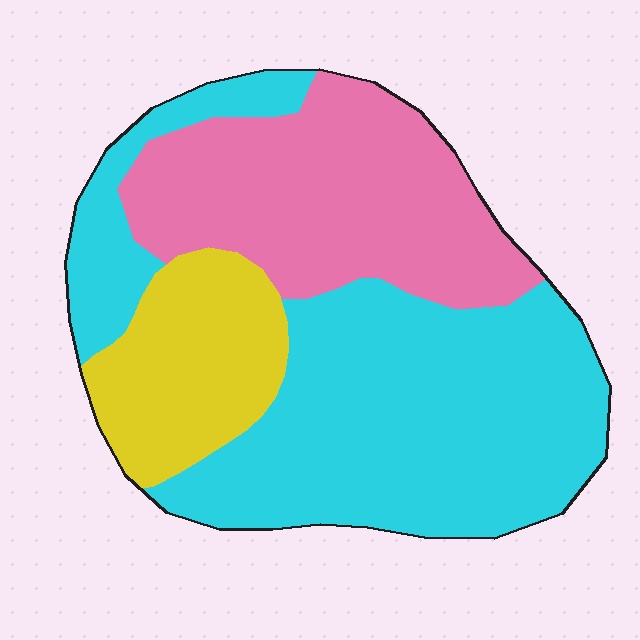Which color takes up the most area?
Cyan, at roughly 50%.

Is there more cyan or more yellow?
Cyan.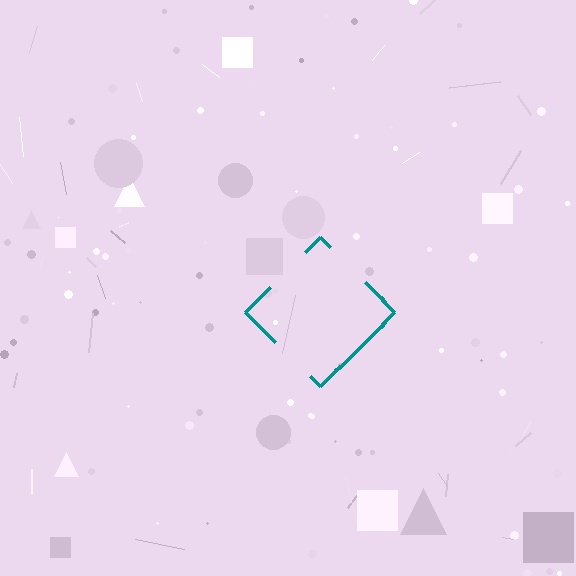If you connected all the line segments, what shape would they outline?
They would outline a diamond.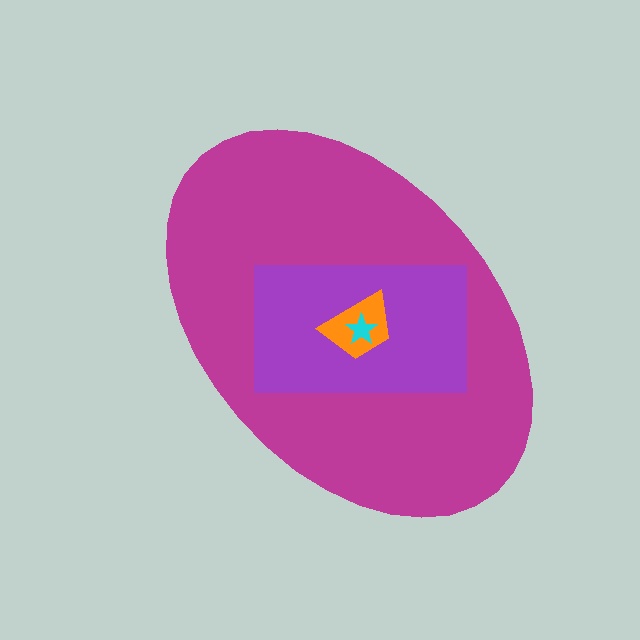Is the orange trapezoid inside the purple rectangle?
Yes.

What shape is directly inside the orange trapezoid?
The cyan star.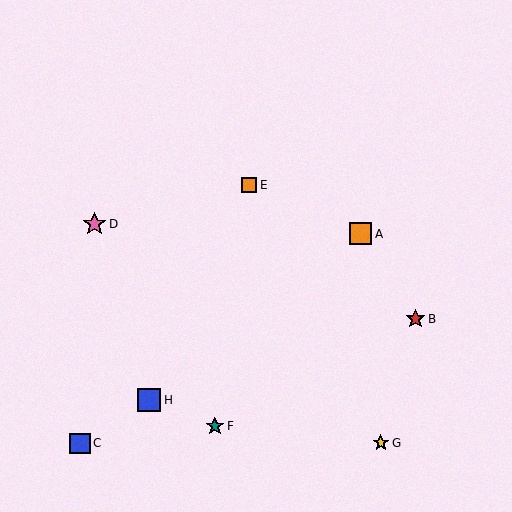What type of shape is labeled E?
Shape E is an orange square.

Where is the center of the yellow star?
The center of the yellow star is at (381, 443).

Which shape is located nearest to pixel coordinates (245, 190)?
The orange square (labeled E) at (249, 185) is nearest to that location.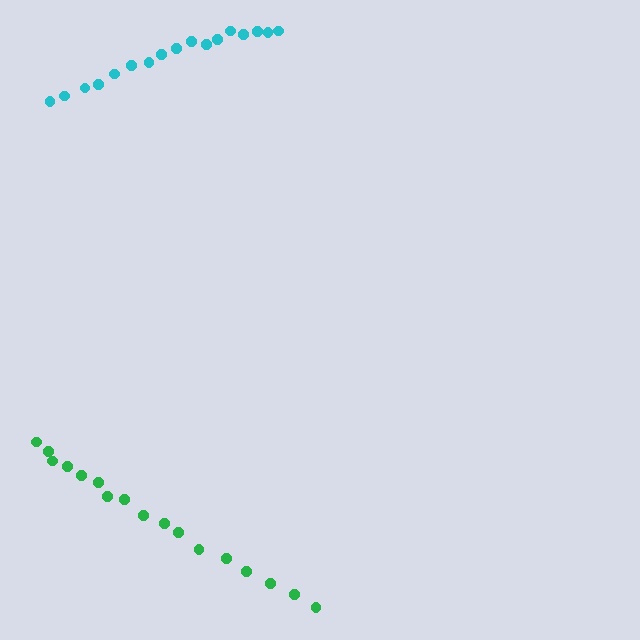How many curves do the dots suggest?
There are 2 distinct paths.